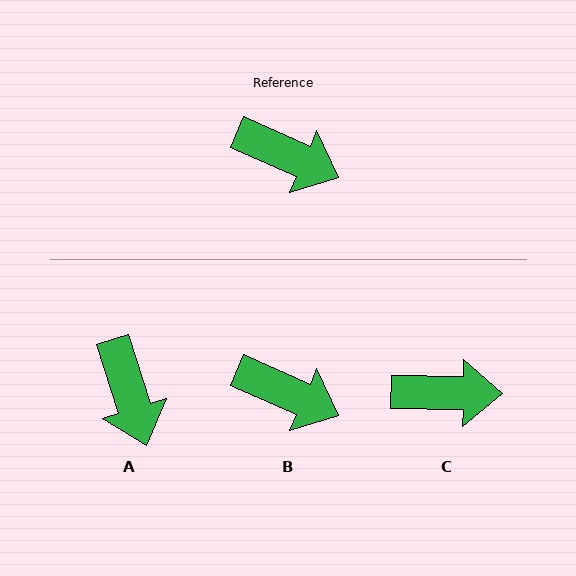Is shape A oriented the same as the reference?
No, it is off by about 48 degrees.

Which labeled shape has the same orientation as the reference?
B.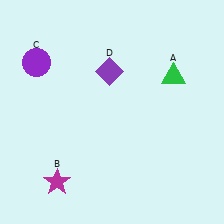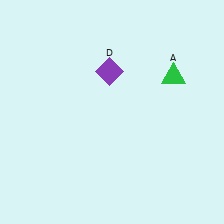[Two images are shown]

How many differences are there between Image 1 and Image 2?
There are 2 differences between the two images.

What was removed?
The purple circle (C), the magenta star (B) were removed in Image 2.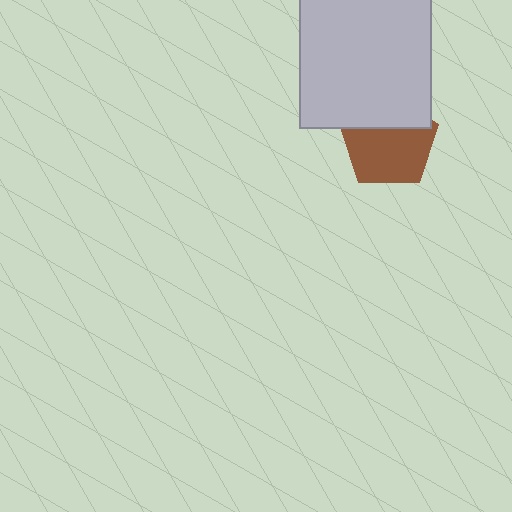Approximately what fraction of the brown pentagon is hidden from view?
Roughly 34% of the brown pentagon is hidden behind the light gray square.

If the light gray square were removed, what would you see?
You would see the complete brown pentagon.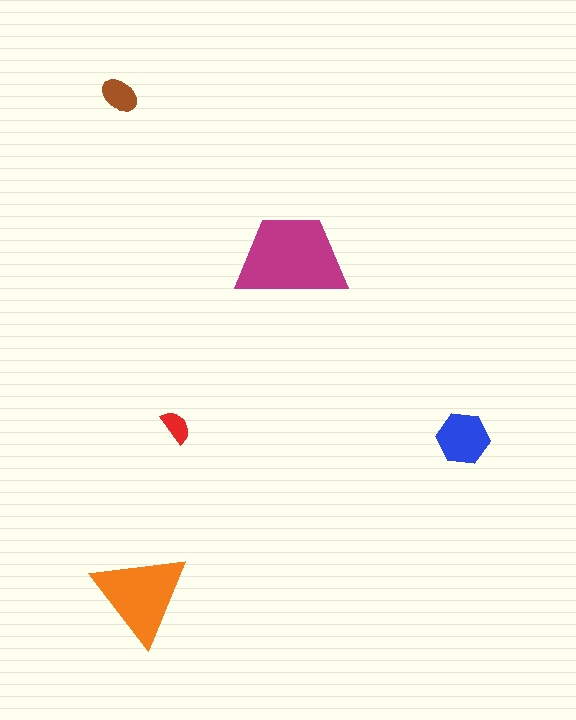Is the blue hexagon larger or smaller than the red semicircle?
Larger.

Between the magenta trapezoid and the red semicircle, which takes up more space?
The magenta trapezoid.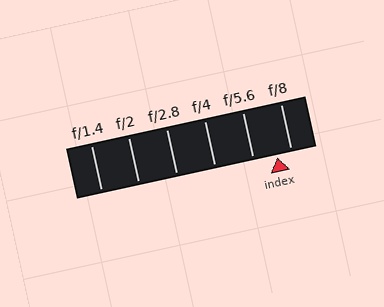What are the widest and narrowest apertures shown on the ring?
The widest aperture shown is f/1.4 and the narrowest is f/8.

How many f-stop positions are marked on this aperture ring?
There are 6 f-stop positions marked.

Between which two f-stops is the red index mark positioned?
The index mark is between f/5.6 and f/8.